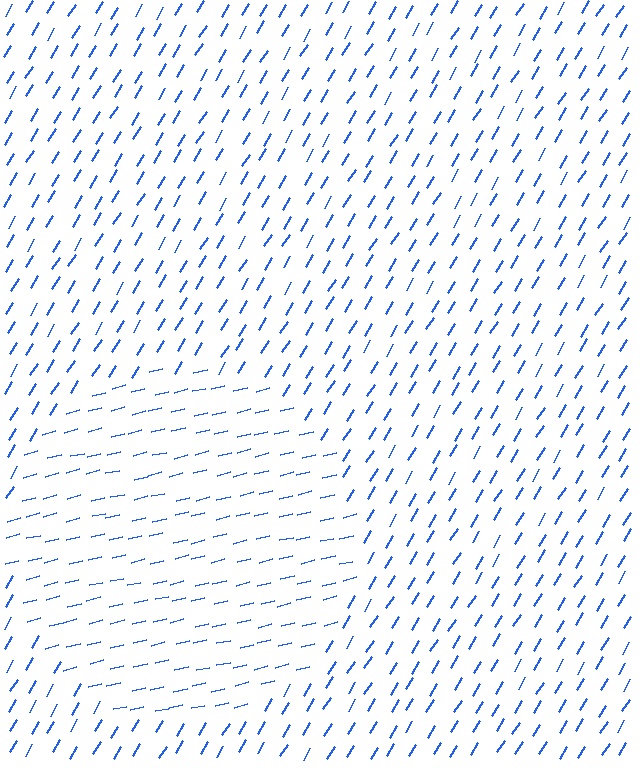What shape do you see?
I see a circle.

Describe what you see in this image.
The image is filled with small blue line segments. A circle region in the image has lines oriented differently from the surrounding lines, creating a visible texture boundary.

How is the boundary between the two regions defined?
The boundary is defined purely by a change in line orientation (approximately 45 degrees difference). All lines are the same color and thickness.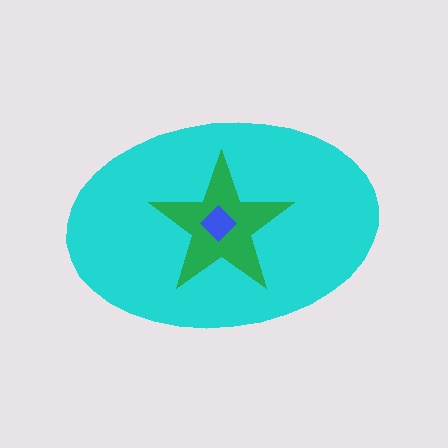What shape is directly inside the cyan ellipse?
The green star.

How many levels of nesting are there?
3.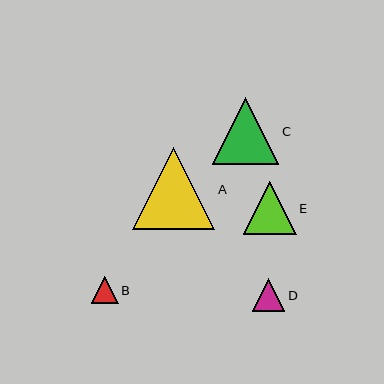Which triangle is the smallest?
Triangle B is the smallest with a size of approximately 27 pixels.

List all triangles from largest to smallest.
From largest to smallest: A, C, E, D, B.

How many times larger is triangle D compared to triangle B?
Triangle D is approximately 1.2 times the size of triangle B.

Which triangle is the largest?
Triangle A is the largest with a size of approximately 82 pixels.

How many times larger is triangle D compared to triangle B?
Triangle D is approximately 1.2 times the size of triangle B.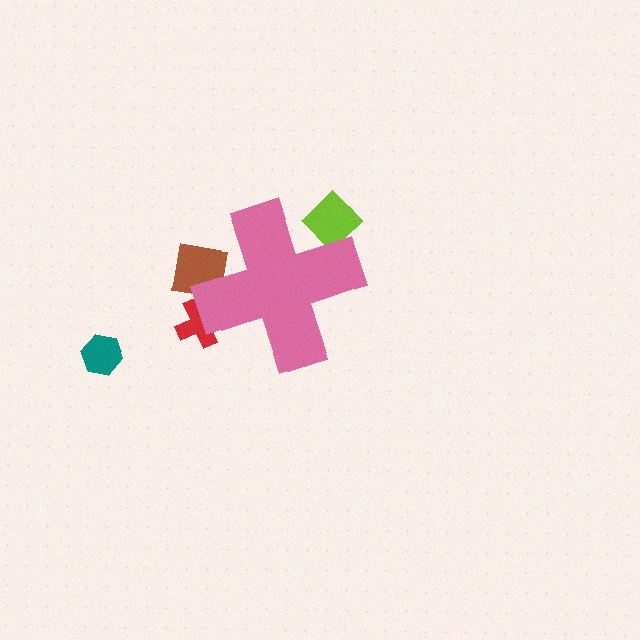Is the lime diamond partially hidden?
Yes, the lime diamond is partially hidden behind the pink cross.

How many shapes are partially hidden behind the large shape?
4 shapes are partially hidden.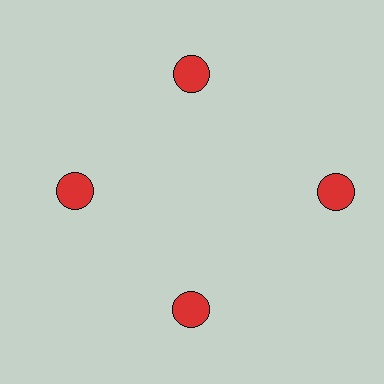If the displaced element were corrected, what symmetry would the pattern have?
It would have 4-fold rotational symmetry — the pattern would map onto itself every 90 degrees.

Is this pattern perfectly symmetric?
No. The 4 red circles are arranged in a ring, but one element near the 3 o'clock position is pushed outward from the center, breaking the 4-fold rotational symmetry.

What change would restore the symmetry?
The symmetry would be restored by moving it inward, back onto the ring so that all 4 circles sit at equal angles and equal distance from the center.